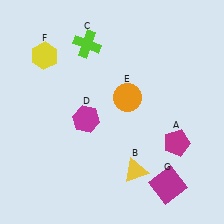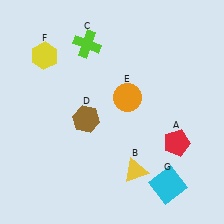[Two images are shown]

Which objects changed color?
A changed from magenta to red. D changed from magenta to brown. G changed from magenta to cyan.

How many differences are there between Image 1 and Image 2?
There are 3 differences between the two images.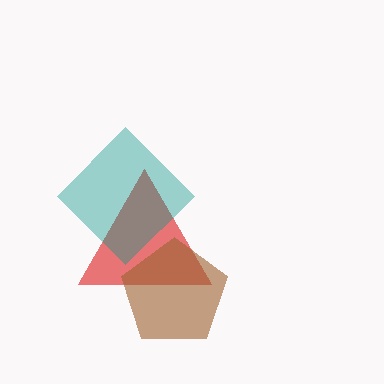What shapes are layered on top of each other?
The layered shapes are: a red triangle, a teal diamond, a brown pentagon.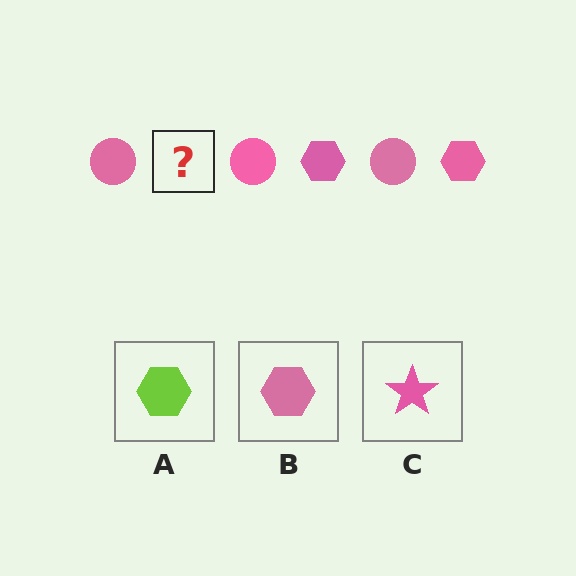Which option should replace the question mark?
Option B.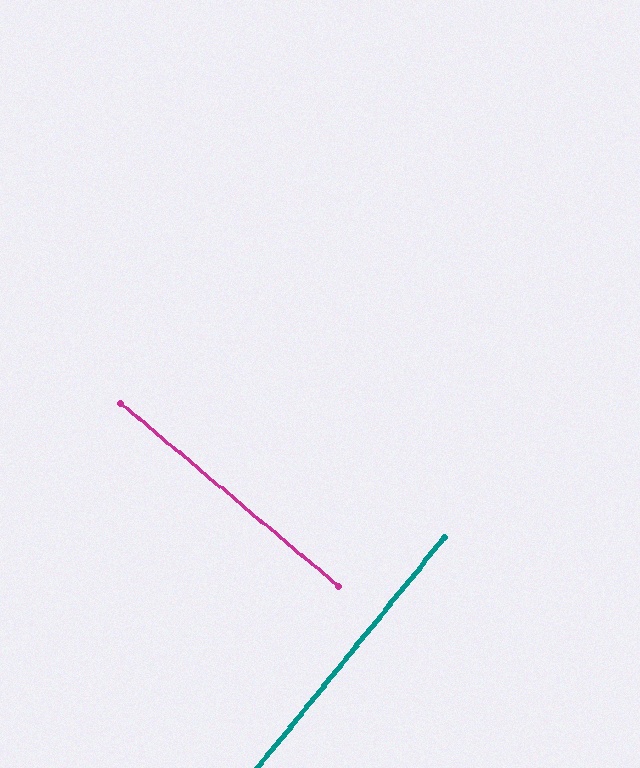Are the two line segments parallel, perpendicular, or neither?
Perpendicular — they meet at approximately 89°.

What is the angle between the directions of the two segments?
Approximately 89 degrees.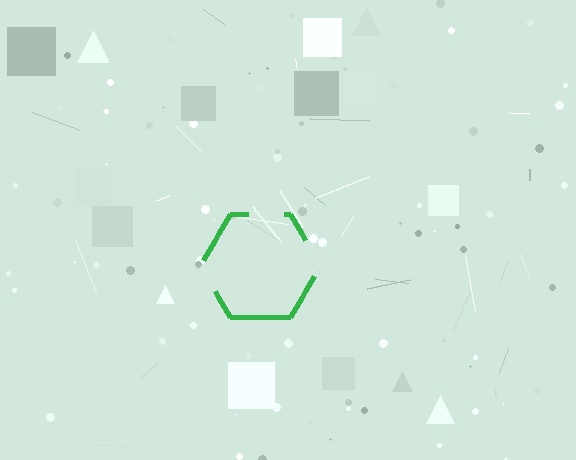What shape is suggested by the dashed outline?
The dashed outline suggests a hexagon.